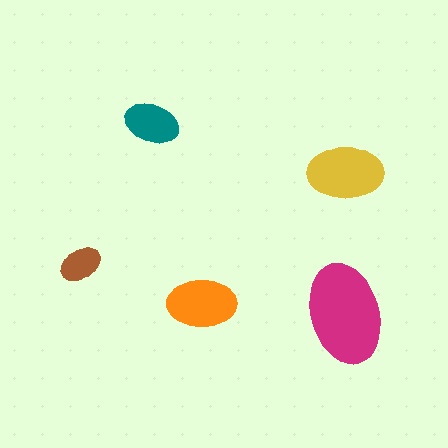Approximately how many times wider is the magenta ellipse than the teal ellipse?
About 2 times wider.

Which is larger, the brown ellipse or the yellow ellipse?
The yellow one.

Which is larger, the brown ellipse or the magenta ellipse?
The magenta one.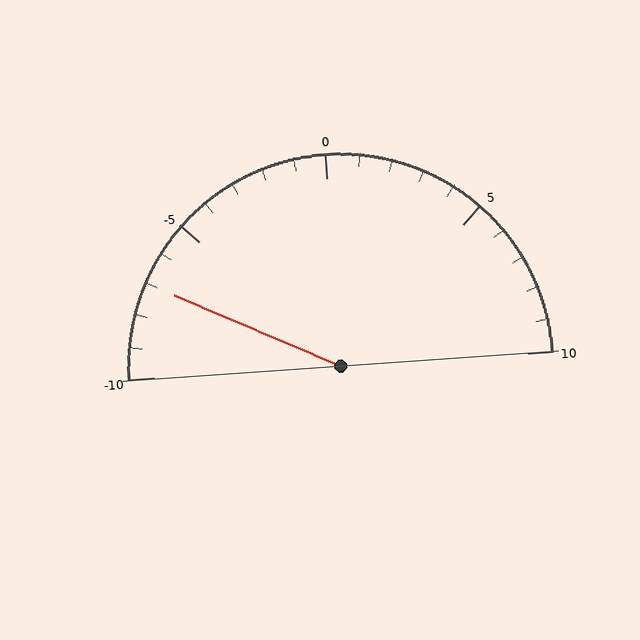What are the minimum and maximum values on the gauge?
The gauge ranges from -10 to 10.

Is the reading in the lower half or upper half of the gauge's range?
The reading is in the lower half of the range (-10 to 10).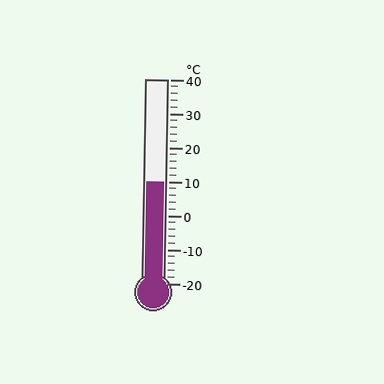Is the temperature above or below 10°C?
The temperature is at 10°C.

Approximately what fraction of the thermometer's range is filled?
The thermometer is filled to approximately 50% of its range.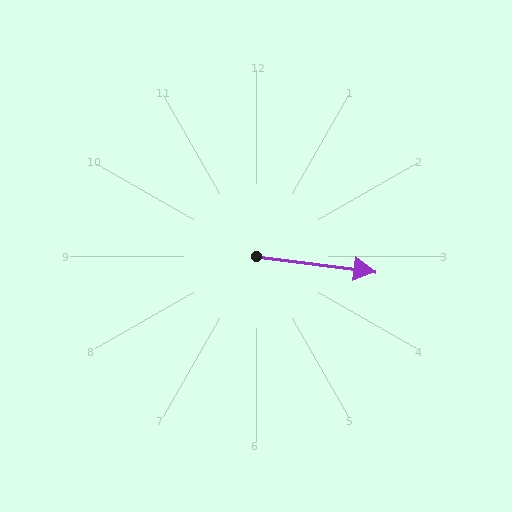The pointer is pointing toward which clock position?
Roughly 3 o'clock.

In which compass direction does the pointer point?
East.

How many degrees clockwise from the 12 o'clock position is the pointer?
Approximately 97 degrees.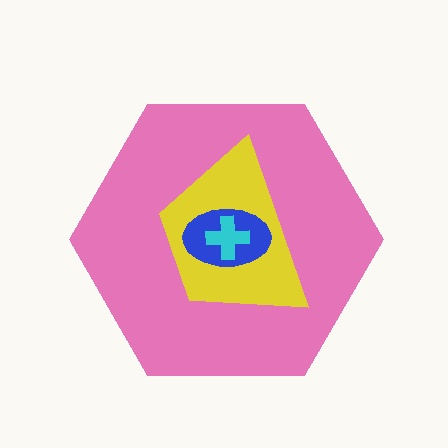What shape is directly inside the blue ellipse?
The cyan cross.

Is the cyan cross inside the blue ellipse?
Yes.